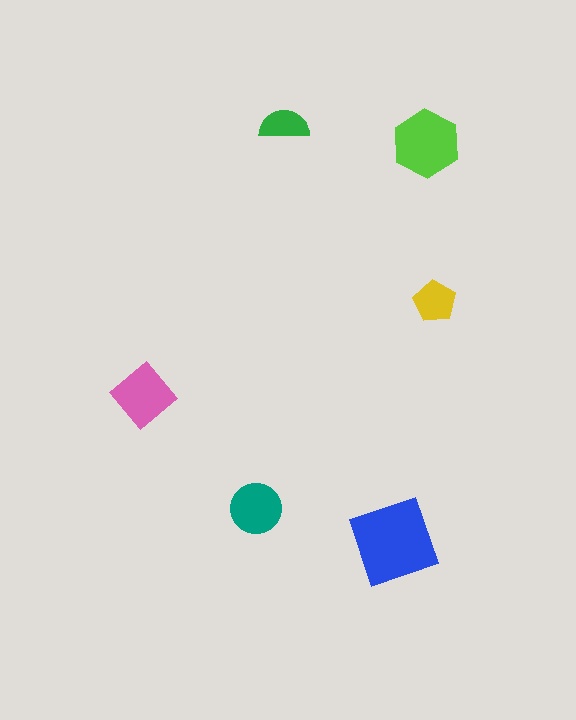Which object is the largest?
The blue diamond.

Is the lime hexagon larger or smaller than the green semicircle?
Larger.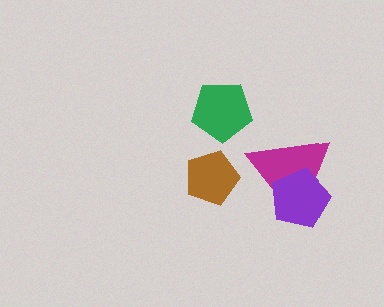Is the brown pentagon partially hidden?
No, no other shape covers it.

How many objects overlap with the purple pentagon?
1 object overlaps with the purple pentagon.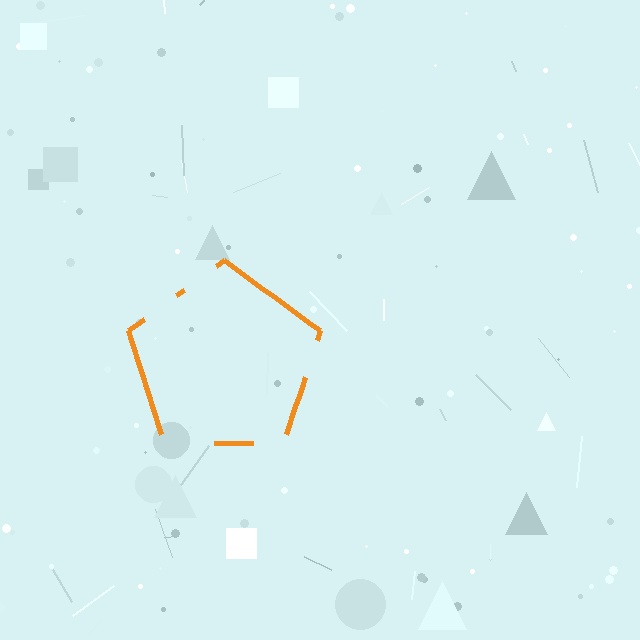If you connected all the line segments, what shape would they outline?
They would outline a pentagon.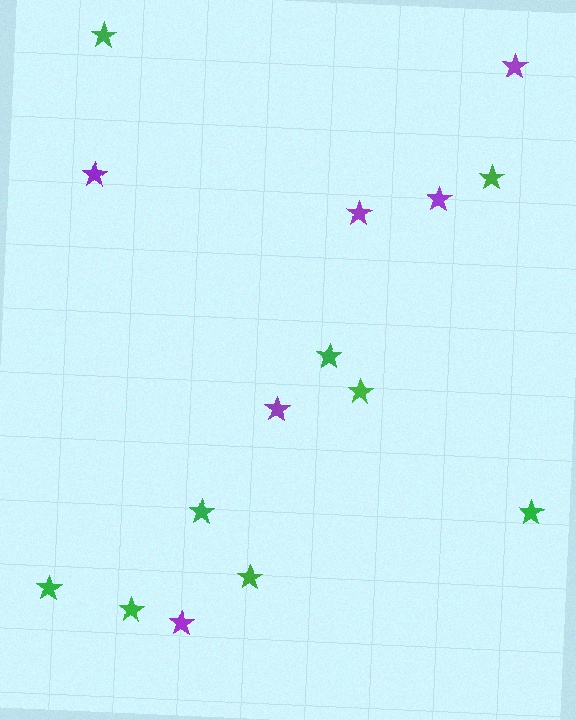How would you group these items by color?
There are 2 groups: one group of purple stars (6) and one group of green stars (9).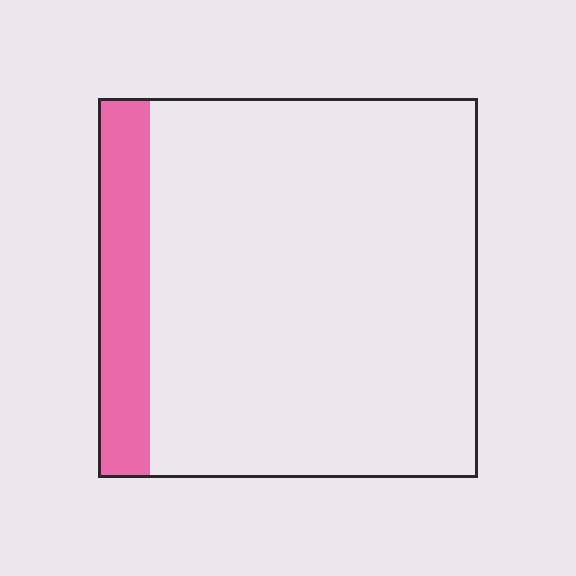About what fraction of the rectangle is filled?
About one eighth (1/8).